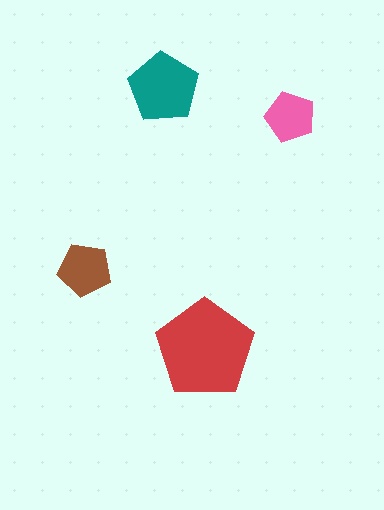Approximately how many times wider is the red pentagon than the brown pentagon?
About 2 times wider.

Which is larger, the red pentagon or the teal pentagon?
The red one.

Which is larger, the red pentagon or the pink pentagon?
The red one.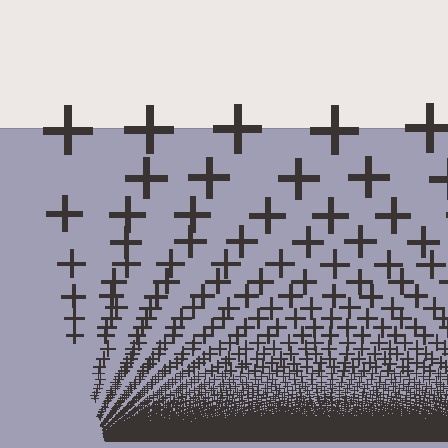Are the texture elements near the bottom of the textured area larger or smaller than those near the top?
Smaller. The gradient is inverted — elements near the bottom are smaller and denser.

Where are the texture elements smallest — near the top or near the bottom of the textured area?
Near the bottom.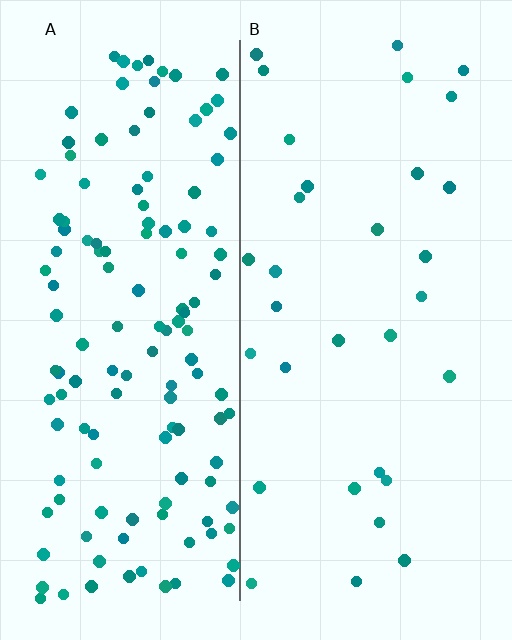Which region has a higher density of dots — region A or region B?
A (the left).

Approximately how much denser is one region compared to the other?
Approximately 4.2× — region A over region B.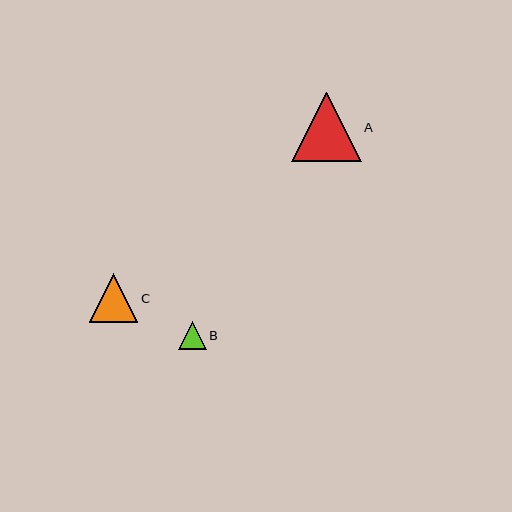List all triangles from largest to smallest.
From largest to smallest: A, C, B.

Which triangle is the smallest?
Triangle B is the smallest with a size of approximately 28 pixels.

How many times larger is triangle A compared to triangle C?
Triangle A is approximately 1.4 times the size of triangle C.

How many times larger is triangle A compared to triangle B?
Triangle A is approximately 2.5 times the size of triangle B.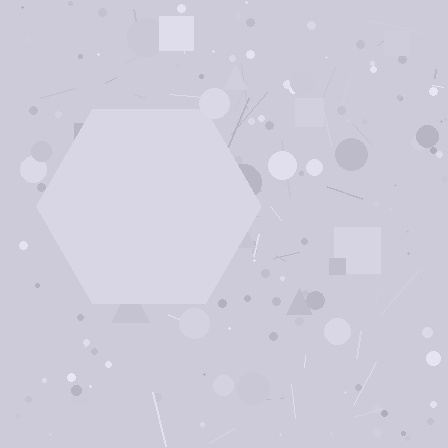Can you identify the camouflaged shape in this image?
The camouflaged shape is a hexagon.